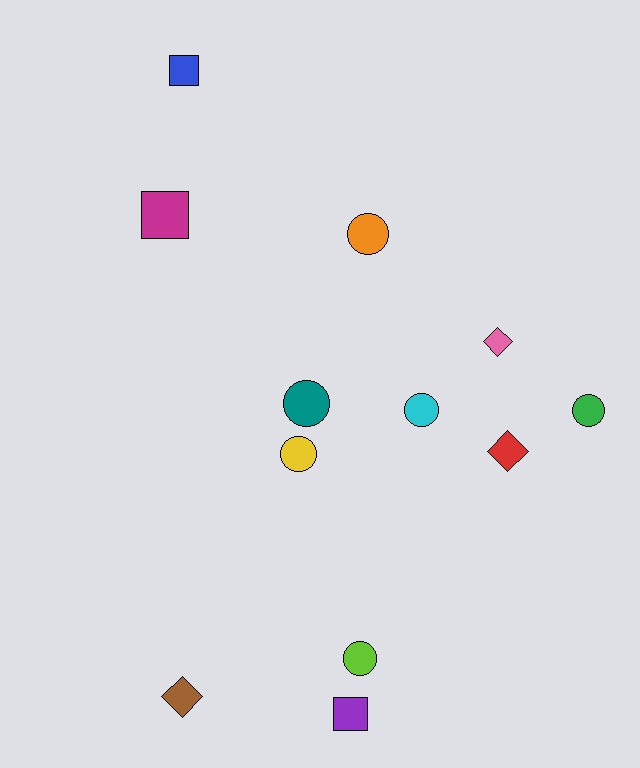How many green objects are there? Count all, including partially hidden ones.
There is 1 green object.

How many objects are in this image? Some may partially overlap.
There are 12 objects.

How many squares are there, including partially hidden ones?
There are 3 squares.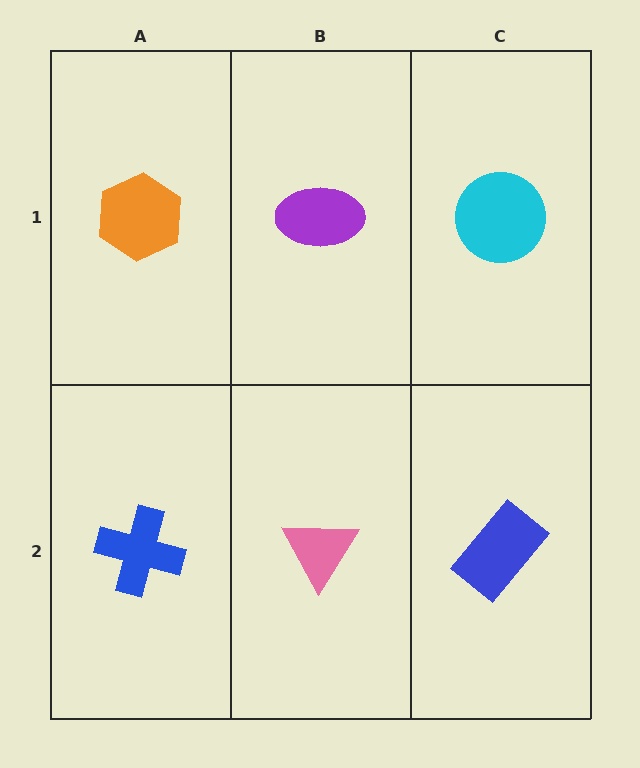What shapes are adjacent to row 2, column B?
A purple ellipse (row 1, column B), a blue cross (row 2, column A), a blue rectangle (row 2, column C).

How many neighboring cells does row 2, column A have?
2.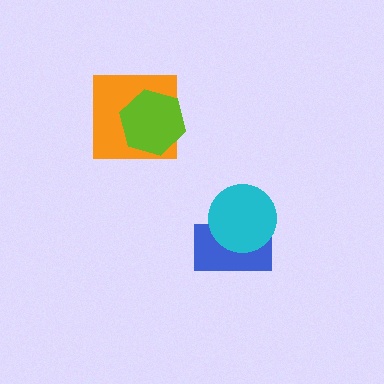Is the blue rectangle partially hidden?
Yes, it is partially covered by another shape.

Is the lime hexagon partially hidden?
No, no other shape covers it.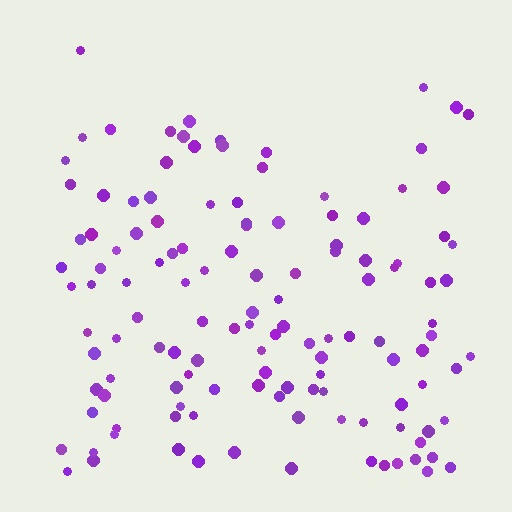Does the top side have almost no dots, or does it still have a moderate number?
Still a moderate number, just noticeably fewer than the bottom.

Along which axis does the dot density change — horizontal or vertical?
Vertical.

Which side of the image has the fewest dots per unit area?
The top.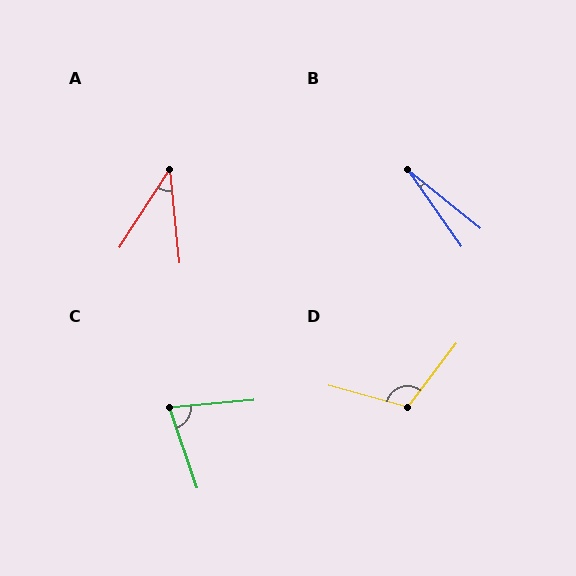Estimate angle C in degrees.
Approximately 76 degrees.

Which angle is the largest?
D, at approximately 112 degrees.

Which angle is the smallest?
B, at approximately 17 degrees.